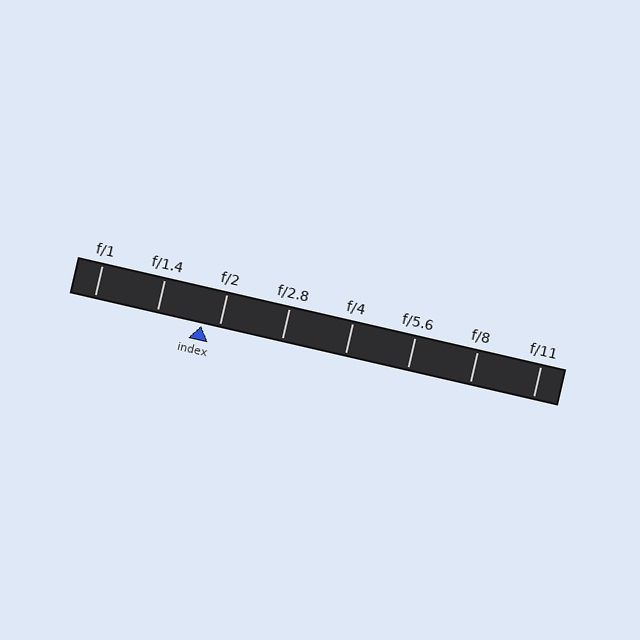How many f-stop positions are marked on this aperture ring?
There are 8 f-stop positions marked.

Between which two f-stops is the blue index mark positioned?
The index mark is between f/1.4 and f/2.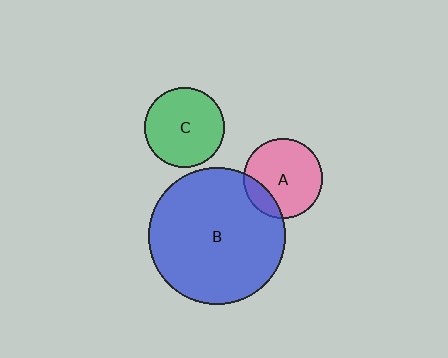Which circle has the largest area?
Circle B (blue).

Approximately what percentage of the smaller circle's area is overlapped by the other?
Approximately 15%.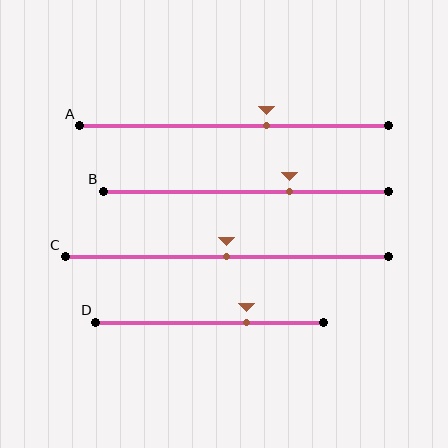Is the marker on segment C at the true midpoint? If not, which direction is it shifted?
Yes, the marker on segment C is at the true midpoint.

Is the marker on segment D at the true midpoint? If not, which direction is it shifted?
No, the marker on segment D is shifted to the right by about 16% of the segment length.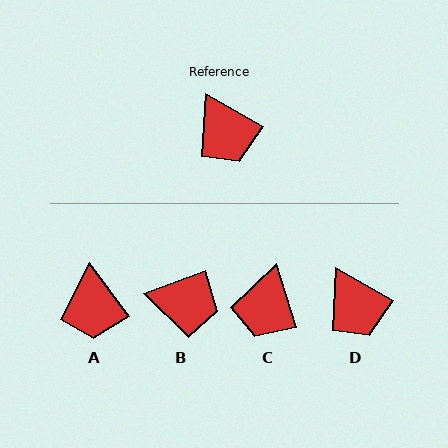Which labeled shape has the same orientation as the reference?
D.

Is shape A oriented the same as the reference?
No, it is off by about 24 degrees.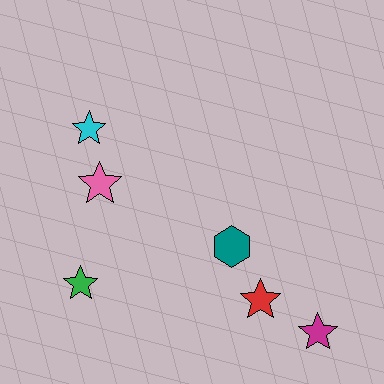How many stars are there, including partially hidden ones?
There are 5 stars.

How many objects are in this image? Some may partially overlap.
There are 6 objects.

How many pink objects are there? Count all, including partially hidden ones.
There is 1 pink object.